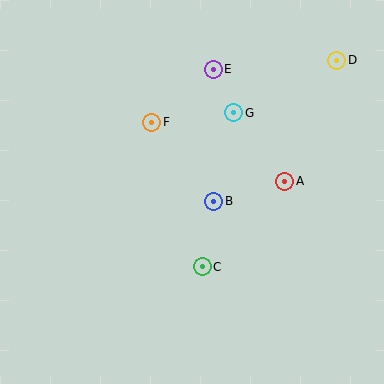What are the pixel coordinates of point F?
Point F is at (152, 122).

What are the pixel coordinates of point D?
Point D is at (337, 60).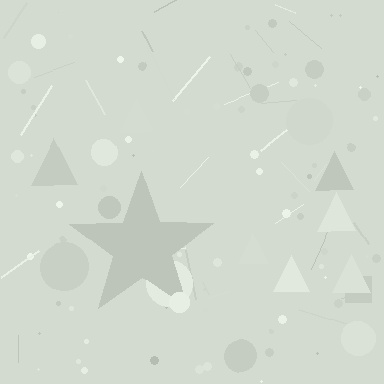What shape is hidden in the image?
A star is hidden in the image.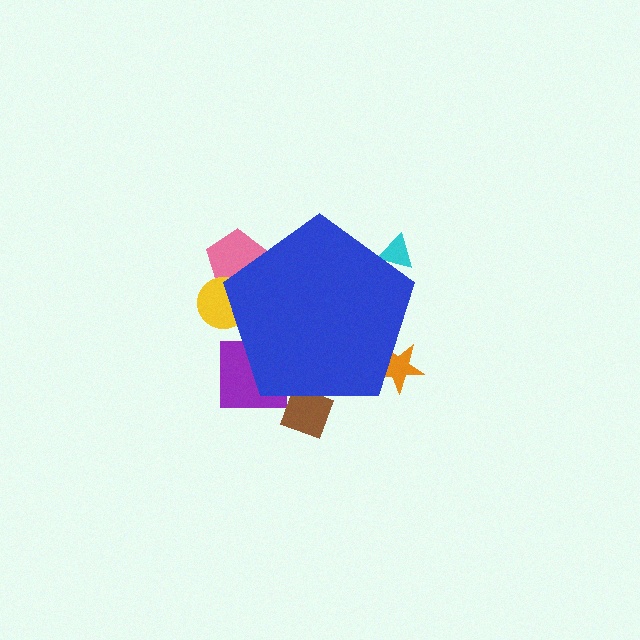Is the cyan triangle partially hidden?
Yes, the cyan triangle is partially hidden behind the blue pentagon.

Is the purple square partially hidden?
Yes, the purple square is partially hidden behind the blue pentagon.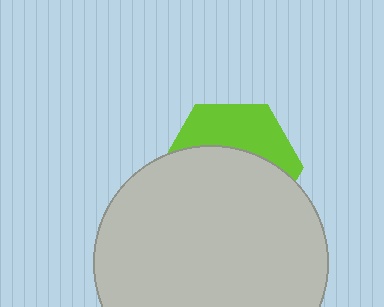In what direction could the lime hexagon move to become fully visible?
The lime hexagon could move up. That would shift it out from behind the light gray circle entirely.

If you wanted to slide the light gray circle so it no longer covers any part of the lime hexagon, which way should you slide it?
Slide it down — that is the most direct way to separate the two shapes.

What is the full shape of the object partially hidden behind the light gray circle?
The partially hidden object is a lime hexagon.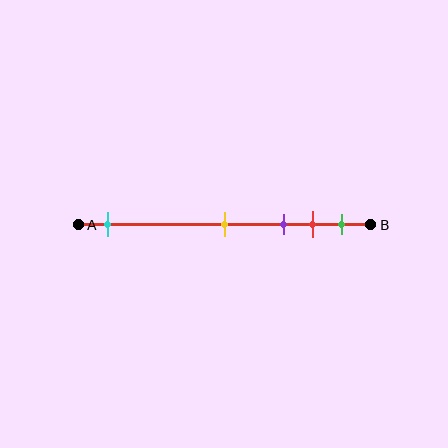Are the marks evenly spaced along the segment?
No, the marks are not evenly spaced.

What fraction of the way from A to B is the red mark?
The red mark is approximately 80% (0.8) of the way from A to B.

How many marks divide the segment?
There are 5 marks dividing the segment.